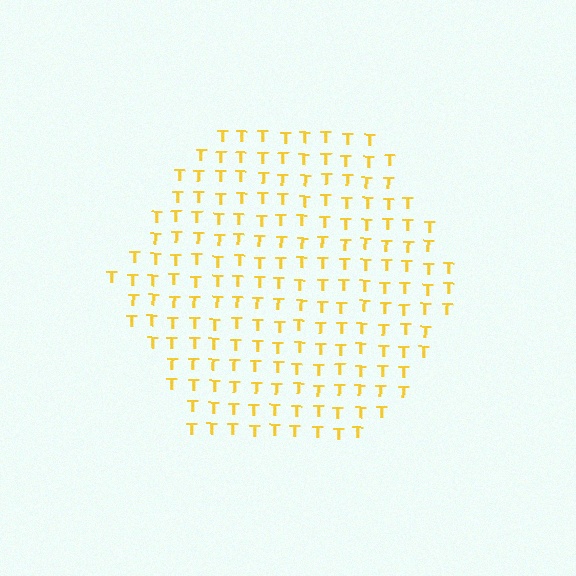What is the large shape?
The large shape is a hexagon.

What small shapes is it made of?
It is made of small letter T's.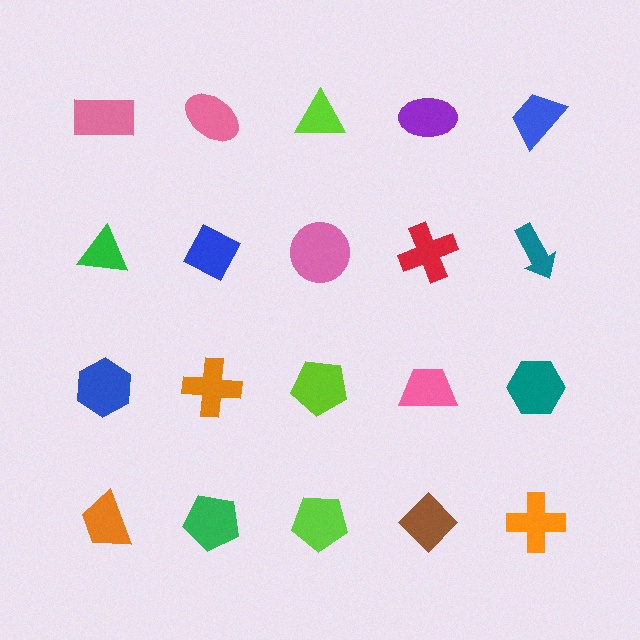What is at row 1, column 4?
A purple ellipse.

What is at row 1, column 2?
A pink ellipse.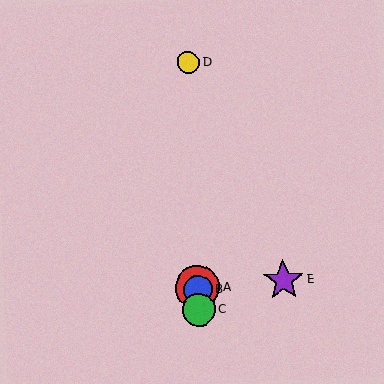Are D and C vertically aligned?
Yes, both are at x≈188.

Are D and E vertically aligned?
No, D is at x≈188 and E is at x≈284.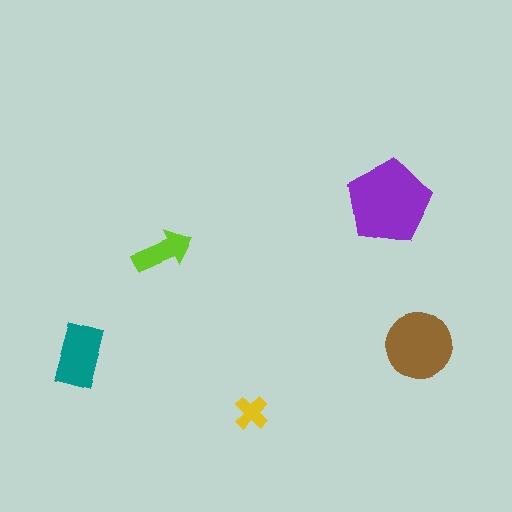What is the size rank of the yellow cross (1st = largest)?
5th.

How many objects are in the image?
There are 5 objects in the image.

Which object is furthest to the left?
The teal rectangle is leftmost.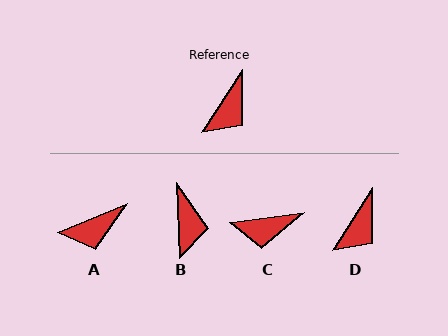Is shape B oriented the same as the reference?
No, it is off by about 35 degrees.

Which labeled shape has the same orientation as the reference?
D.